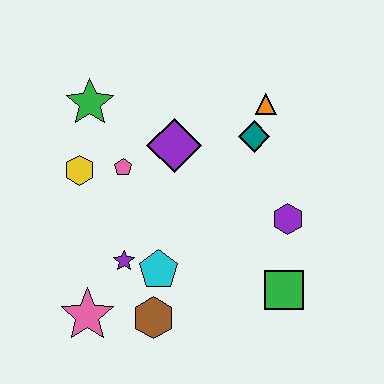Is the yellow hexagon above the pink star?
Yes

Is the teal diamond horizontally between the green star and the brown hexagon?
No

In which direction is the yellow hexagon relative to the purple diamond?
The yellow hexagon is to the left of the purple diamond.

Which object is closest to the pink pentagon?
The yellow hexagon is closest to the pink pentagon.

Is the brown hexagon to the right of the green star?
Yes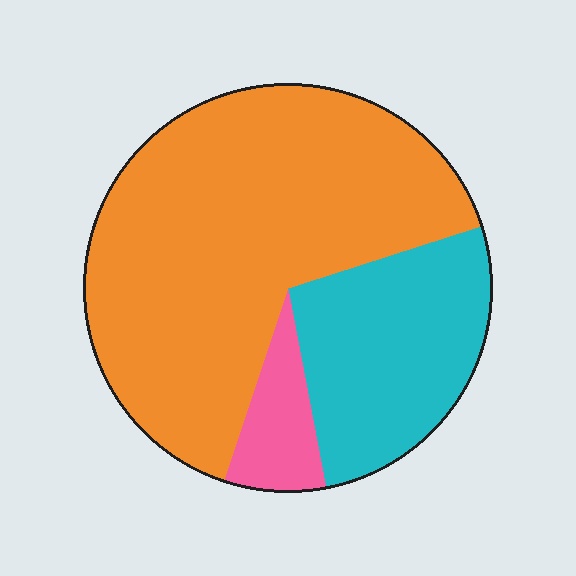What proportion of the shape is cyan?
Cyan covers roughly 25% of the shape.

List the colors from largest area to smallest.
From largest to smallest: orange, cyan, pink.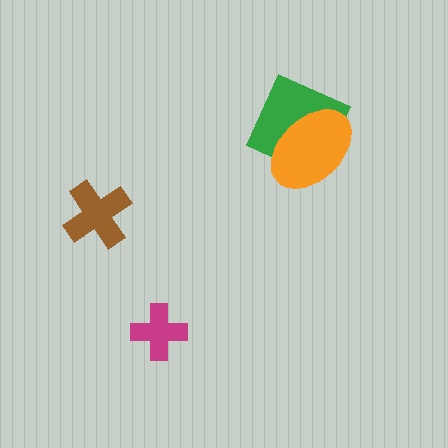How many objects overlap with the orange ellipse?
1 object overlaps with the orange ellipse.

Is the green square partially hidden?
Yes, it is partially covered by another shape.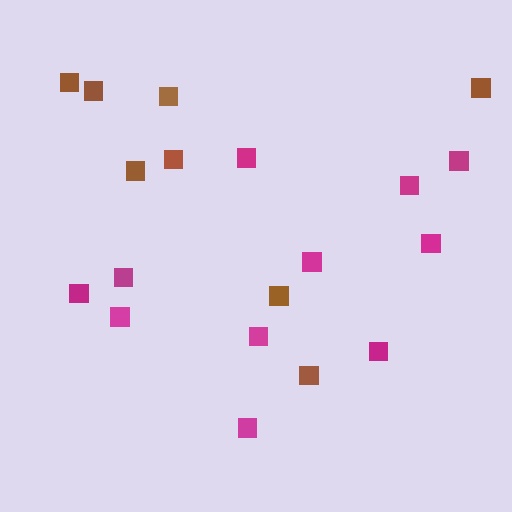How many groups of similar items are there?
There are 2 groups: one group of magenta squares (11) and one group of brown squares (8).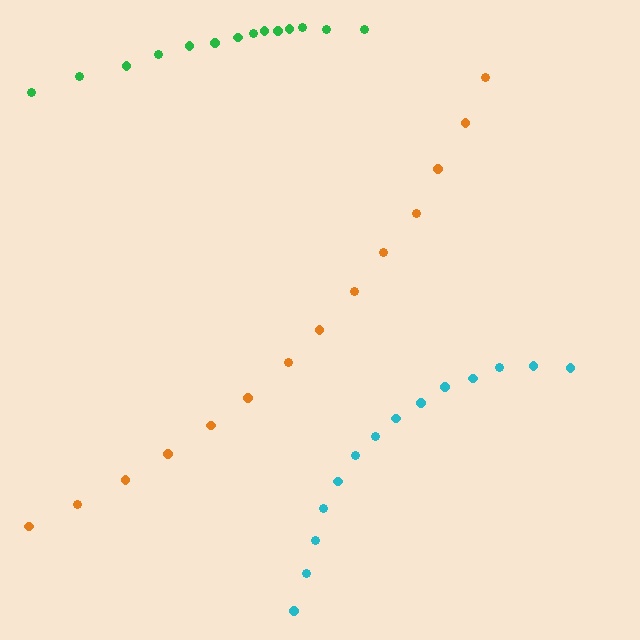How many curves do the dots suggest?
There are 3 distinct paths.